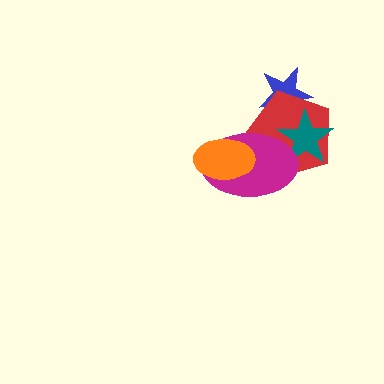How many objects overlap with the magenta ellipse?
3 objects overlap with the magenta ellipse.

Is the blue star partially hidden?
Yes, it is partially covered by another shape.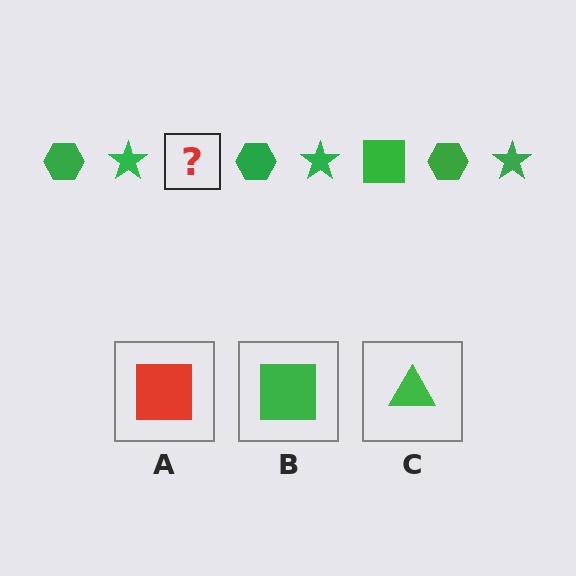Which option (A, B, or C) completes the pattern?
B.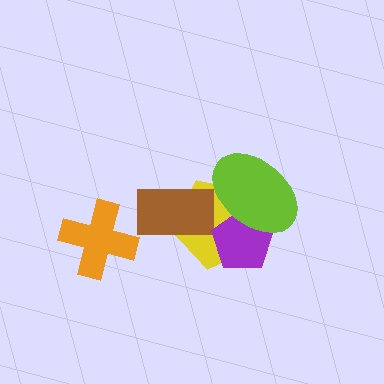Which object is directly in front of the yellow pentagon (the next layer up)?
The brown rectangle is directly in front of the yellow pentagon.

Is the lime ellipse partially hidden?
No, no other shape covers it.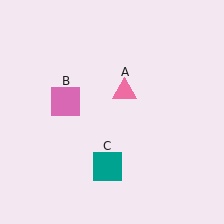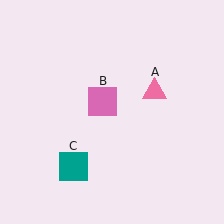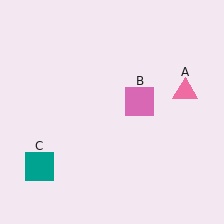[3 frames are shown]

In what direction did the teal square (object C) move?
The teal square (object C) moved left.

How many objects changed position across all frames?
3 objects changed position: pink triangle (object A), pink square (object B), teal square (object C).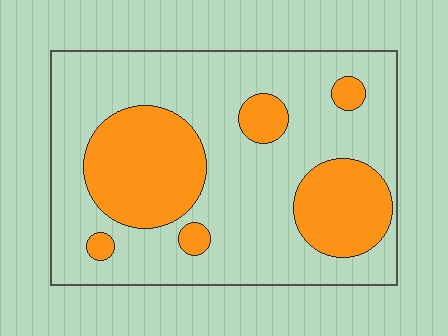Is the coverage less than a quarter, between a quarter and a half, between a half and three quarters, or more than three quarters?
Between a quarter and a half.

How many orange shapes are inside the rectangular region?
6.